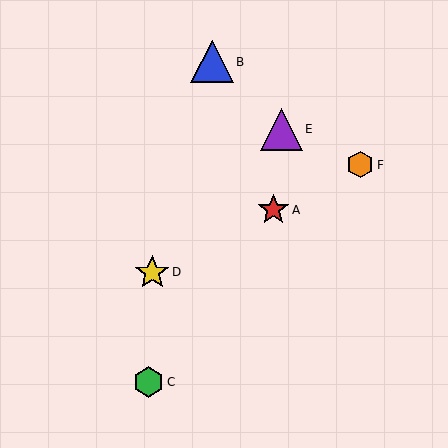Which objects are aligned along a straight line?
Objects A, D, F are aligned along a straight line.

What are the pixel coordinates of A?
Object A is at (273, 210).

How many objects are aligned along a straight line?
3 objects (A, D, F) are aligned along a straight line.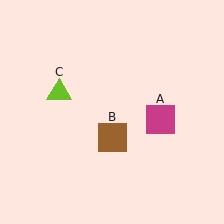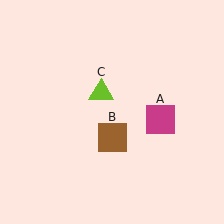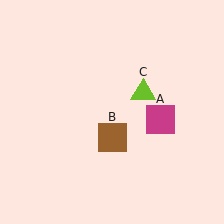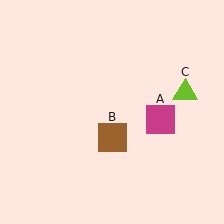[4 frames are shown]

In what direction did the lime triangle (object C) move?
The lime triangle (object C) moved right.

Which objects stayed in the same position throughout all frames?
Magenta square (object A) and brown square (object B) remained stationary.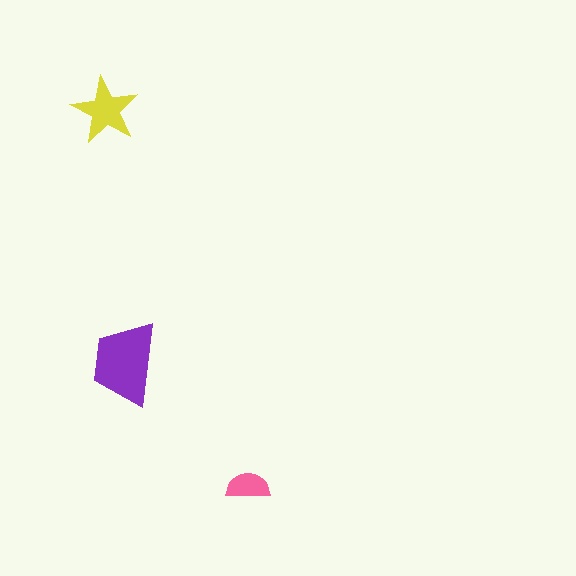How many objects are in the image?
There are 3 objects in the image.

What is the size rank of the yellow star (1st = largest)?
2nd.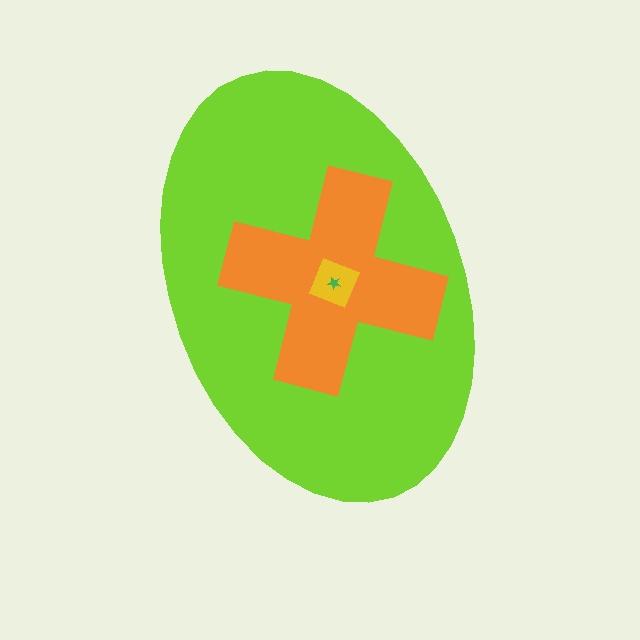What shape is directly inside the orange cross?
The yellow diamond.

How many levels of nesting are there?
4.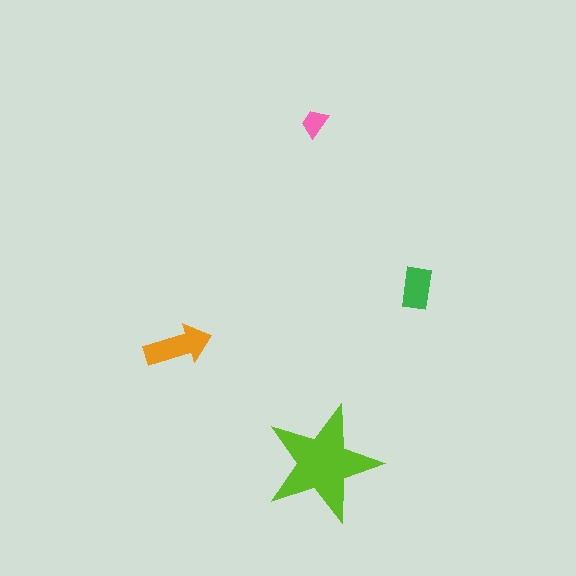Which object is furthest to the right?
The green rectangle is rightmost.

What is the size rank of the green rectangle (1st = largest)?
3rd.